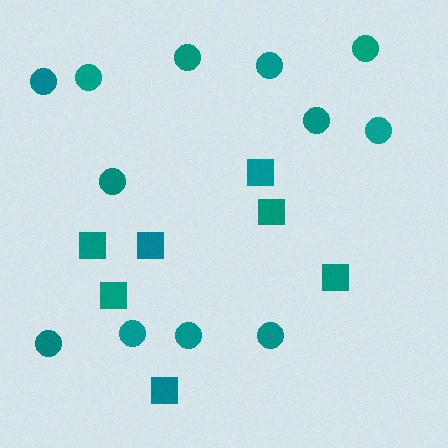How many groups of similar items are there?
There are 2 groups: one group of squares (7) and one group of circles (12).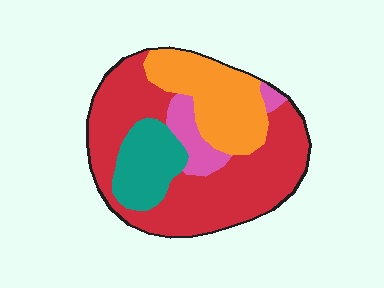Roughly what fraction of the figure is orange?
Orange covers roughly 25% of the figure.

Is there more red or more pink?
Red.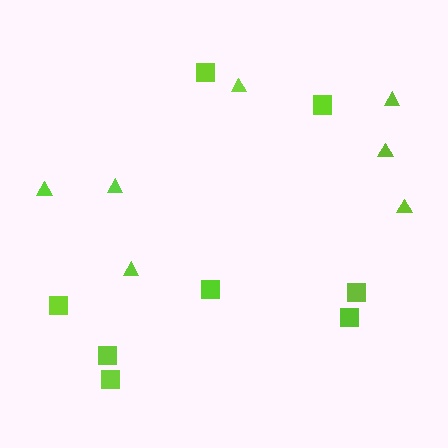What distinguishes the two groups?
There are 2 groups: one group of triangles (7) and one group of squares (8).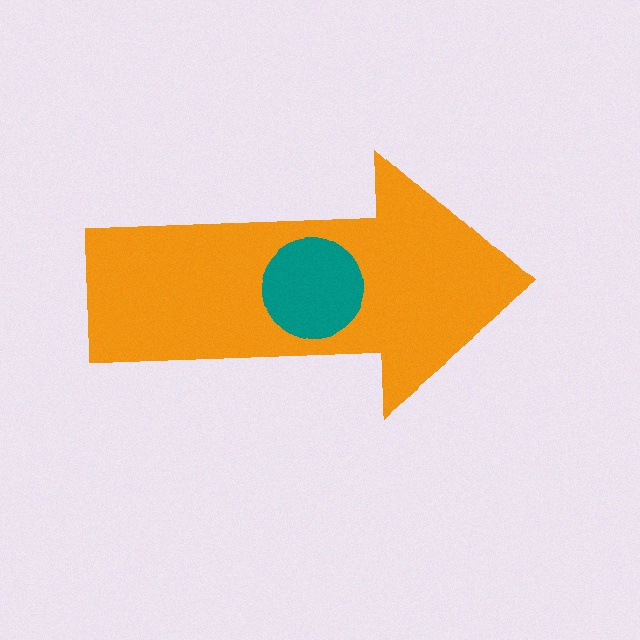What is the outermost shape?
The orange arrow.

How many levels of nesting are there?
2.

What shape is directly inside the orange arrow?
The teal circle.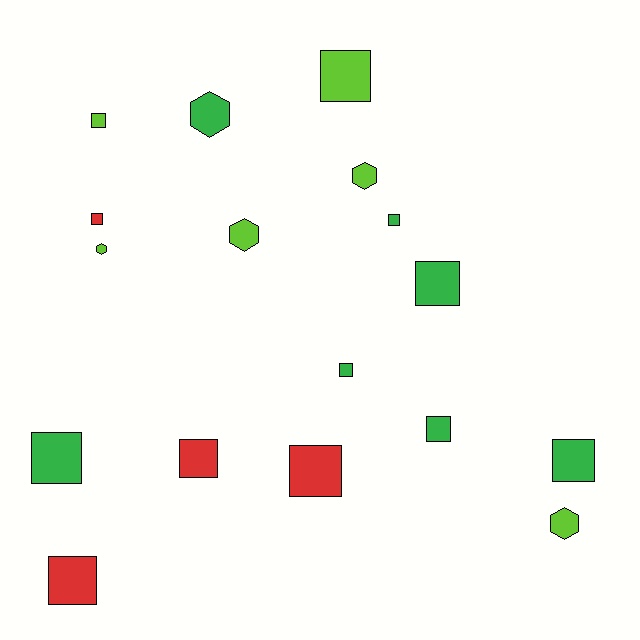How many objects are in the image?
There are 17 objects.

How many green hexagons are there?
There is 1 green hexagon.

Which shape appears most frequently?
Square, with 12 objects.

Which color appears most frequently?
Green, with 7 objects.